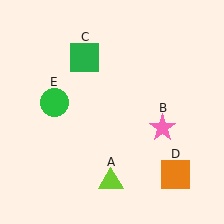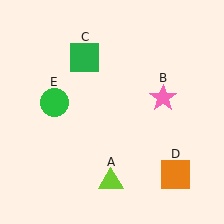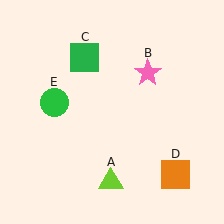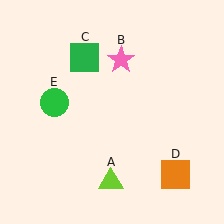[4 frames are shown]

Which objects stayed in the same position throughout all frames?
Lime triangle (object A) and green square (object C) and orange square (object D) and green circle (object E) remained stationary.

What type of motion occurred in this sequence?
The pink star (object B) rotated counterclockwise around the center of the scene.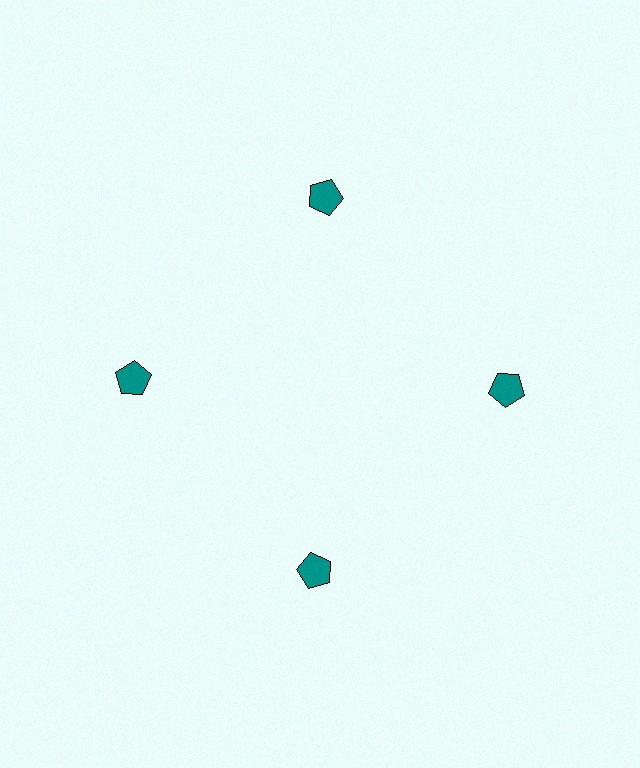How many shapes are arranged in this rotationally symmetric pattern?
There are 4 shapes, arranged in 4 groups of 1.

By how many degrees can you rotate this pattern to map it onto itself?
The pattern maps onto itself every 90 degrees of rotation.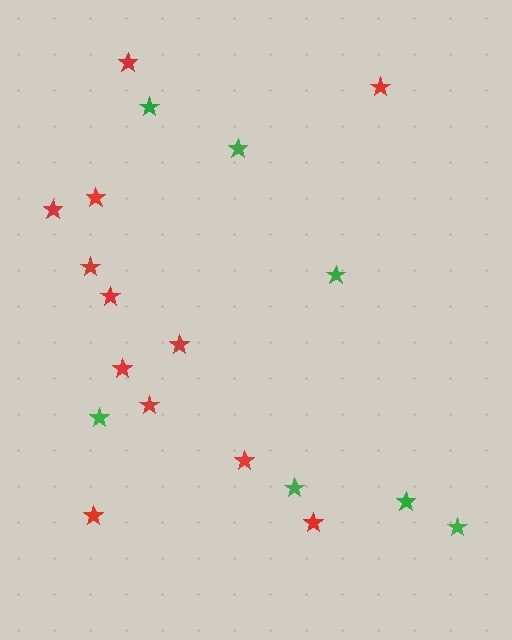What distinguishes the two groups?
There are 2 groups: one group of red stars (12) and one group of green stars (7).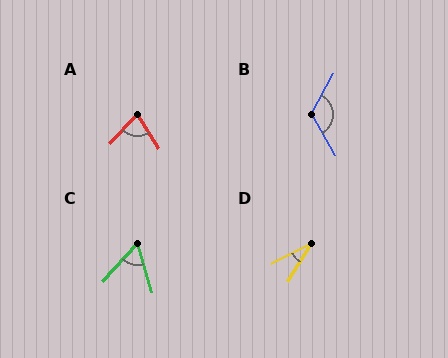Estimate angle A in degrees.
Approximately 75 degrees.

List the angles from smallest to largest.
D (32°), C (58°), A (75°), B (121°).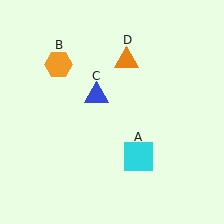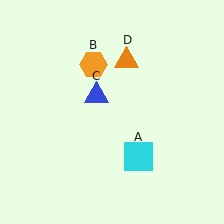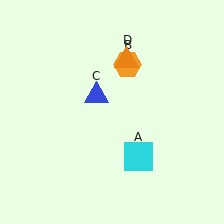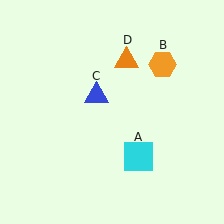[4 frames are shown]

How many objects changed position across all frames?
1 object changed position: orange hexagon (object B).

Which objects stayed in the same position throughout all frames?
Cyan square (object A) and blue triangle (object C) and orange triangle (object D) remained stationary.